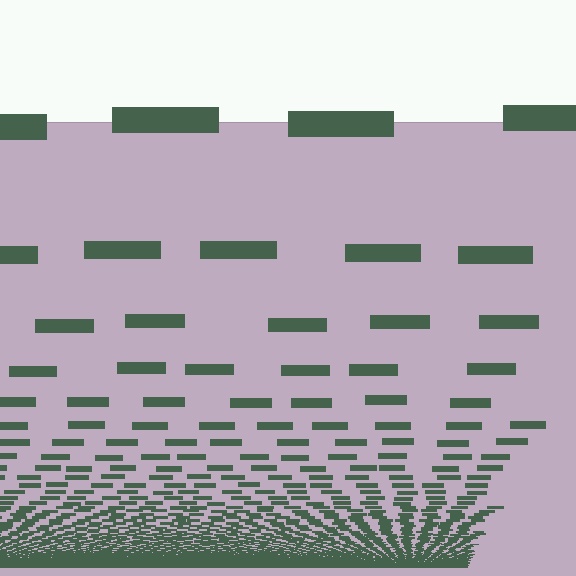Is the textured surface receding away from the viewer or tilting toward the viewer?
The surface appears to tilt toward the viewer. Texture elements get larger and sparser toward the top.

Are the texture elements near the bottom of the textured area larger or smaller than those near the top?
Smaller. The gradient is inverted — elements near the bottom are smaller and denser.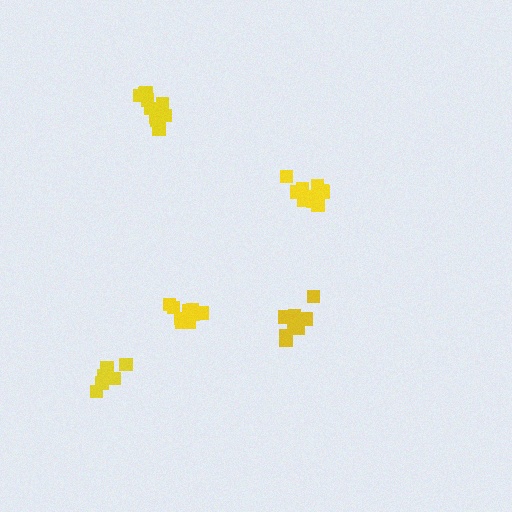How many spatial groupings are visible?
There are 5 spatial groupings.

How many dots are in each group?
Group 1: 11 dots, Group 2: 10 dots, Group 3: 10 dots, Group 4: 9 dots, Group 5: 7 dots (47 total).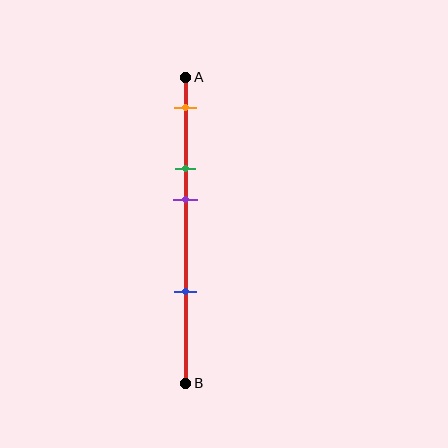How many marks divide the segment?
There are 4 marks dividing the segment.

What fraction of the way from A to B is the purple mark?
The purple mark is approximately 40% (0.4) of the way from A to B.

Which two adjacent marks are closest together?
The green and purple marks are the closest adjacent pair.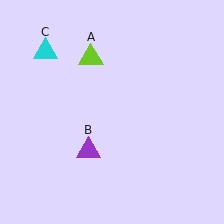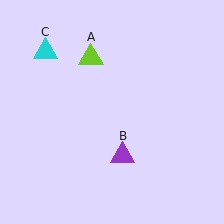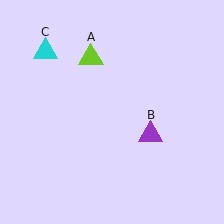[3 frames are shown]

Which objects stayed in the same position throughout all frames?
Lime triangle (object A) and cyan triangle (object C) remained stationary.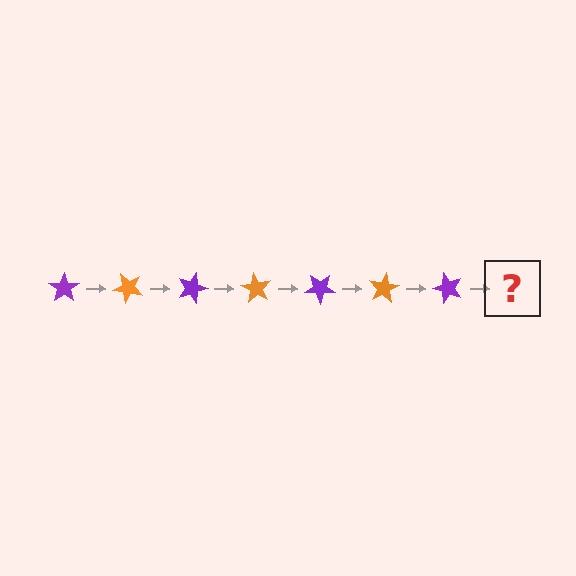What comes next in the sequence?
The next element should be an orange star, rotated 315 degrees from the start.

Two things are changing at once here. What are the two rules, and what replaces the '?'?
The two rules are that it rotates 45 degrees each step and the color cycles through purple and orange. The '?' should be an orange star, rotated 315 degrees from the start.